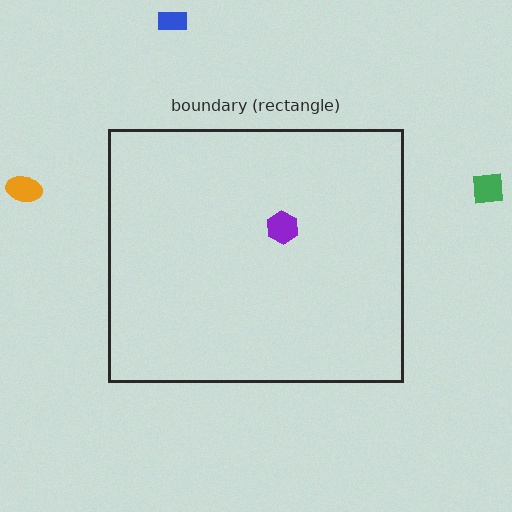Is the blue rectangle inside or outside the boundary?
Outside.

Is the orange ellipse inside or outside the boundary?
Outside.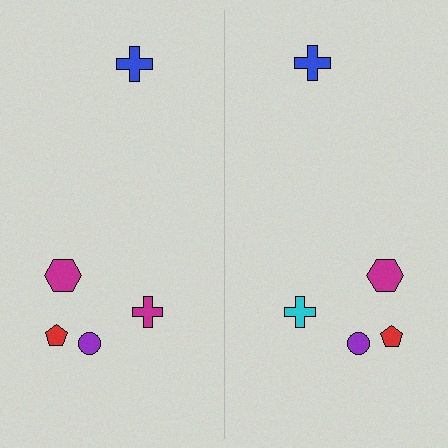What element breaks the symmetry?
The cyan cross on the right side breaks the symmetry — its mirror counterpart is magenta.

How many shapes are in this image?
There are 10 shapes in this image.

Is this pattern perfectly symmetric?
No, the pattern is not perfectly symmetric. The cyan cross on the right side breaks the symmetry — its mirror counterpart is magenta.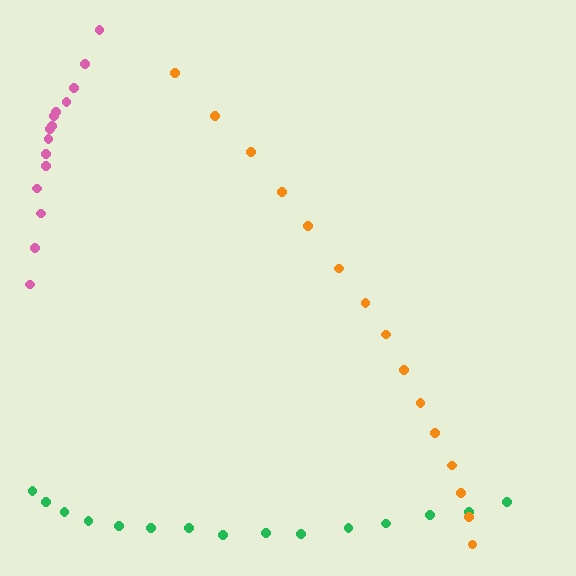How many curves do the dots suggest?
There are 3 distinct paths.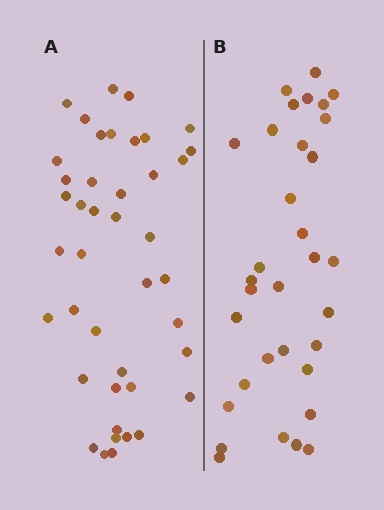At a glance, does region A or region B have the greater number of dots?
Region A (the left region) has more dots.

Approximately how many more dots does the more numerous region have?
Region A has roughly 8 or so more dots than region B.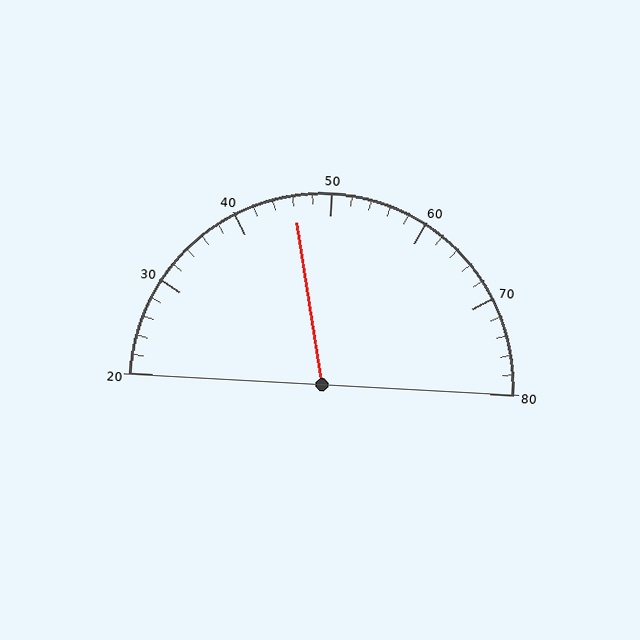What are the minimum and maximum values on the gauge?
The gauge ranges from 20 to 80.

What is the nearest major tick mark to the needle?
The nearest major tick mark is 50.